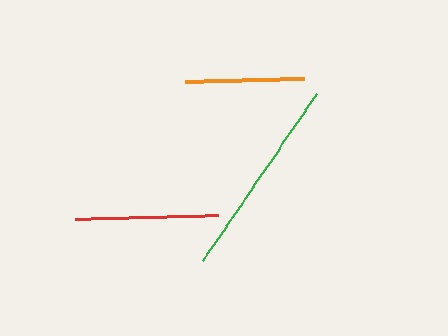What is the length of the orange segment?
The orange segment is approximately 119 pixels long.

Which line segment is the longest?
The green line is the longest at approximately 202 pixels.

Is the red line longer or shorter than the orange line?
The red line is longer than the orange line.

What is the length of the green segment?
The green segment is approximately 202 pixels long.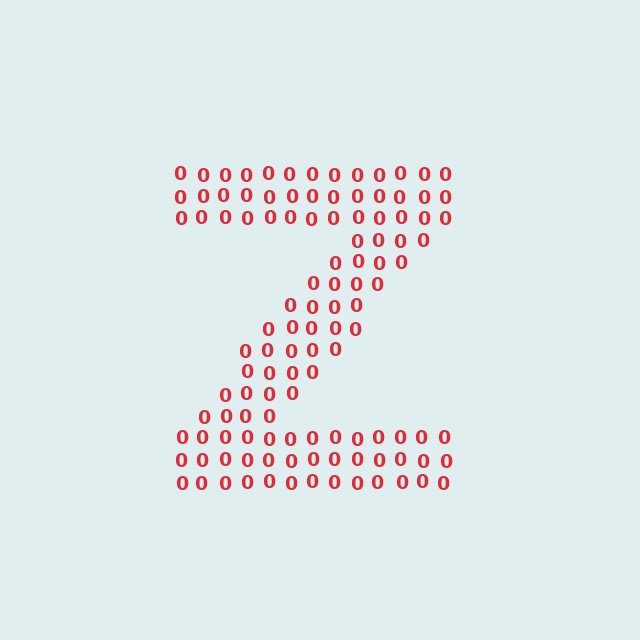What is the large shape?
The large shape is the letter Z.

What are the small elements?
The small elements are digit 0's.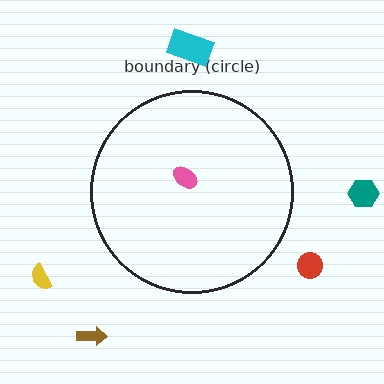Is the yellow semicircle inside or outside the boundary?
Outside.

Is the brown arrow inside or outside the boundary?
Outside.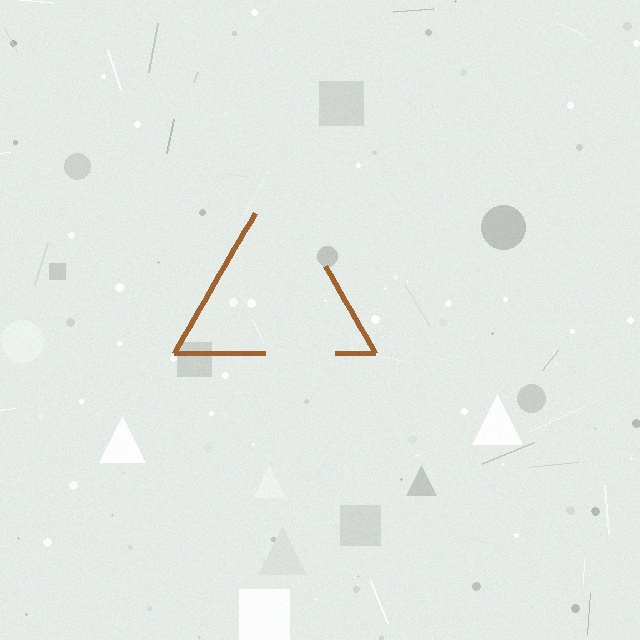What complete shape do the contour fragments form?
The contour fragments form a triangle.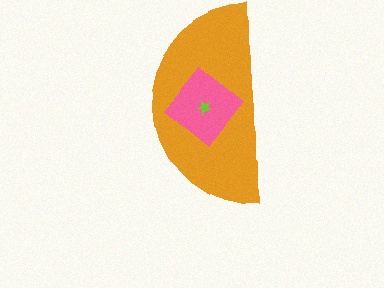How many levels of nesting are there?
3.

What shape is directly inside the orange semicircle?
The pink diamond.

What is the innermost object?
The lime star.